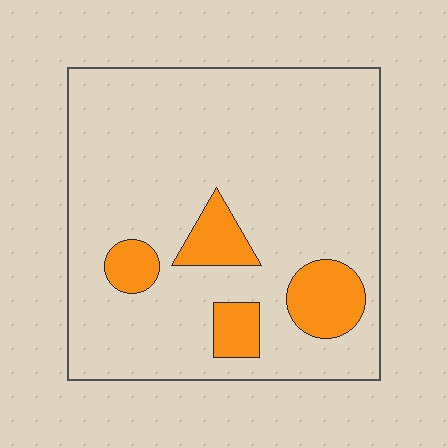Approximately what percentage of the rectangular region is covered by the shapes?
Approximately 15%.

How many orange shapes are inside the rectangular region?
4.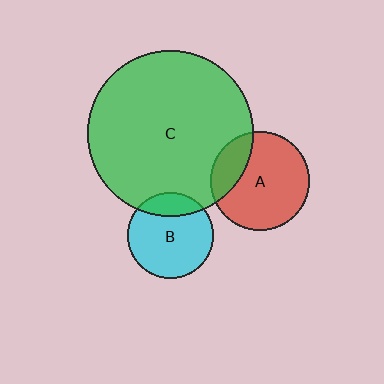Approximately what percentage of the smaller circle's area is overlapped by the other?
Approximately 20%.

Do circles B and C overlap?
Yes.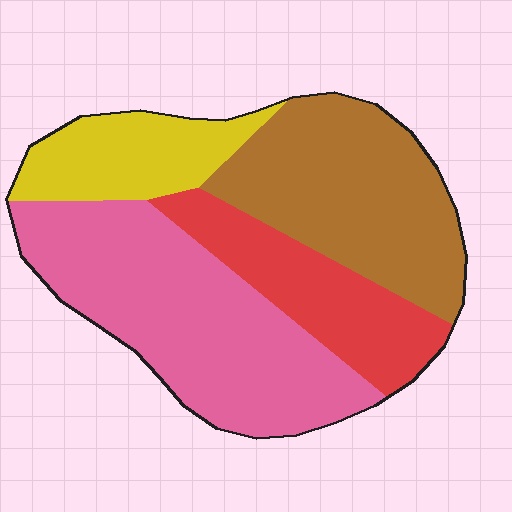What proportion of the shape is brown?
Brown covers about 30% of the shape.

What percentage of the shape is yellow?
Yellow covers about 15% of the shape.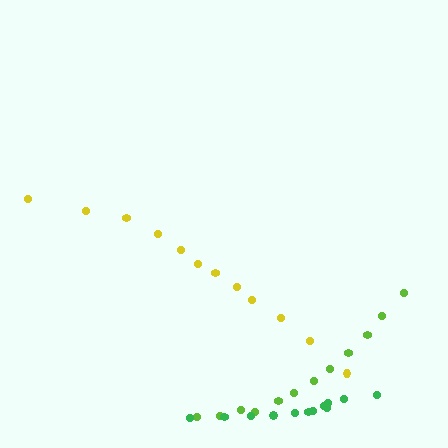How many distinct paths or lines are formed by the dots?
There are 3 distinct paths.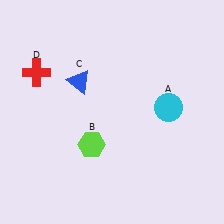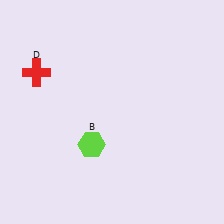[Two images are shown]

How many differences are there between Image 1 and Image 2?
There are 2 differences between the two images.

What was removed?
The blue triangle (C), the cyan circle (A) were removed in Image 2.